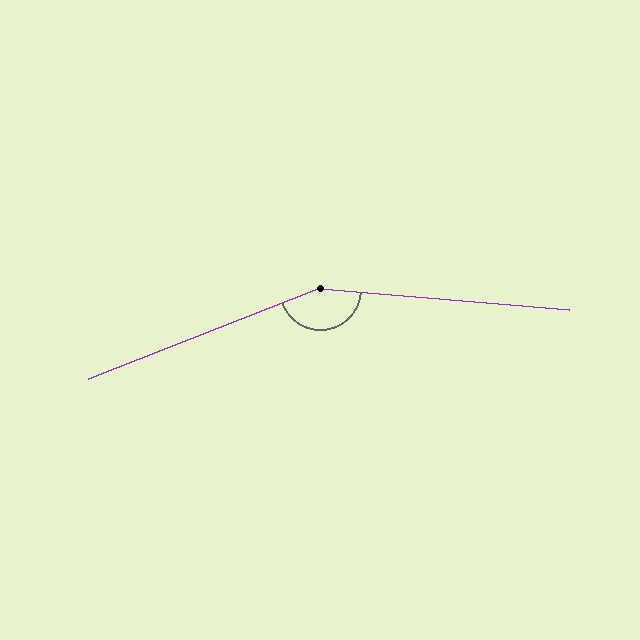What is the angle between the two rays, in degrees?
Approximately 154 degrees.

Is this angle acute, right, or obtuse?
It is obtuse.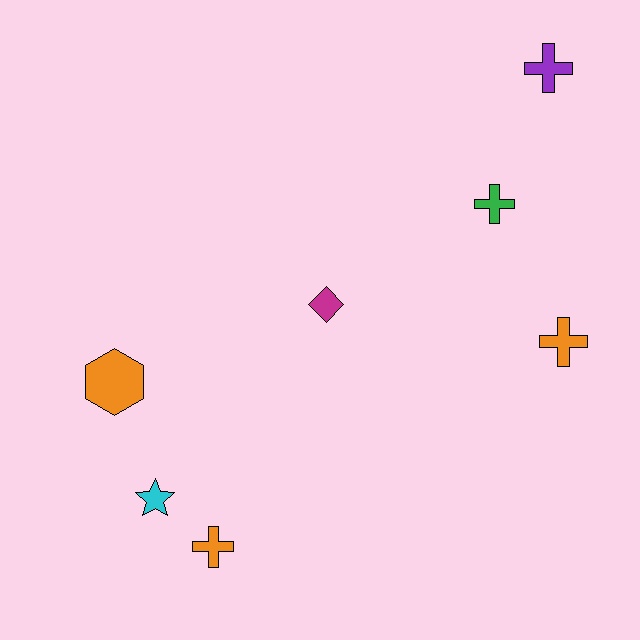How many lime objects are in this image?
There are no lime objects.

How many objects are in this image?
There are 7 objects.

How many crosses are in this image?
There are 4 crosses.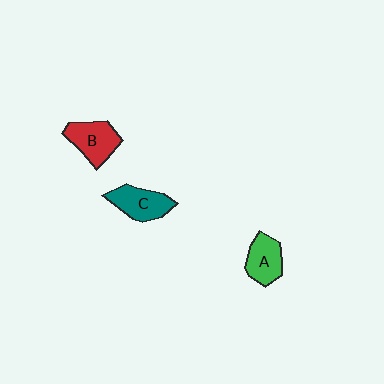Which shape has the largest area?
Shape B (red).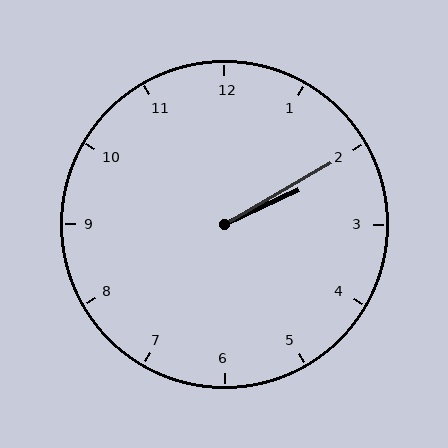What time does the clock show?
2:10.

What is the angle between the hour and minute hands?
Approximately 5 degrees.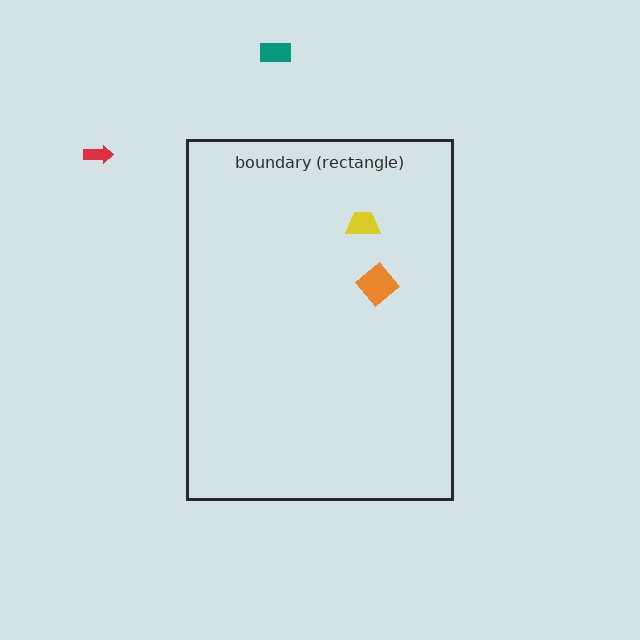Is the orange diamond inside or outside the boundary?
Inside.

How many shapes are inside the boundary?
2 inside, 2 outside.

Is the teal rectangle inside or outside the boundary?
Outside.